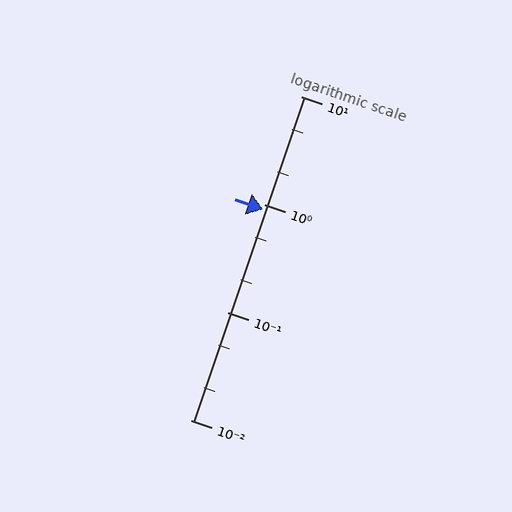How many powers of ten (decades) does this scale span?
The scale spans 3 decades, from 0.01 to 10.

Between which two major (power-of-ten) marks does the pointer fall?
The pointer is between 0.1 and 1.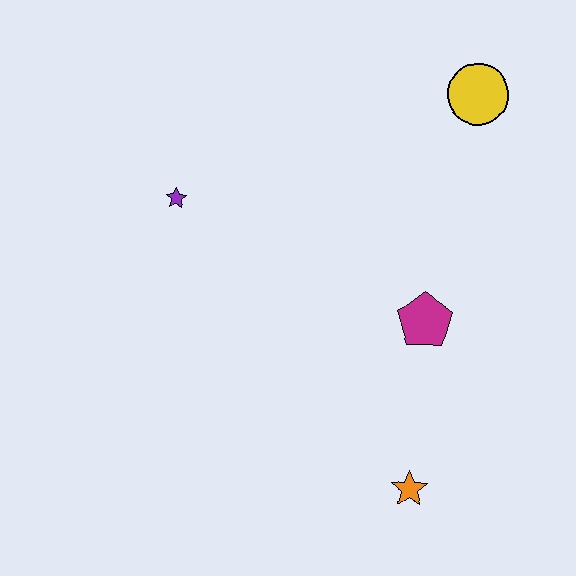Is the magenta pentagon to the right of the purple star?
Yes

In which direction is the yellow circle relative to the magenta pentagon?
The yellow circle is above the magenta pentagon.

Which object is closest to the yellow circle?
The magenta pentagon is closest to the yellow circle.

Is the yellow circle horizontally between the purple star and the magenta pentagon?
No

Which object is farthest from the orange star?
The yellow circle is farthest from the orange star.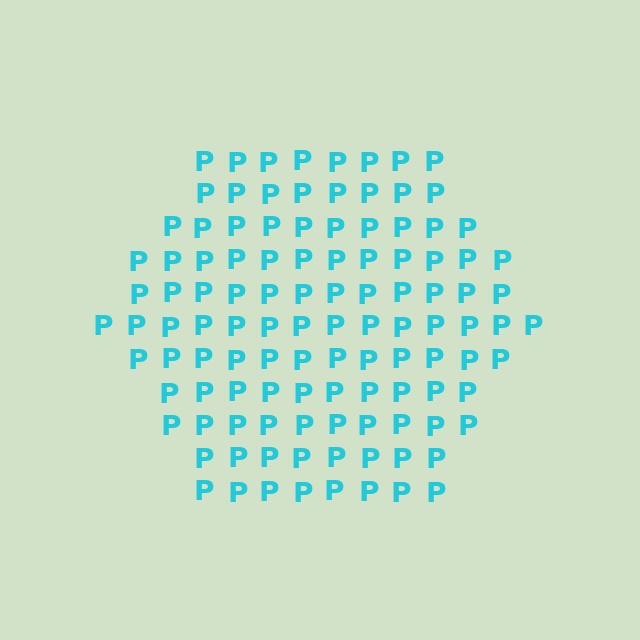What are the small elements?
The small elements are letter P's.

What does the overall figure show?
The overall figure shows a hexagon.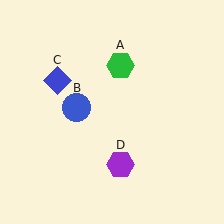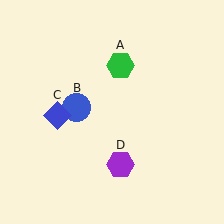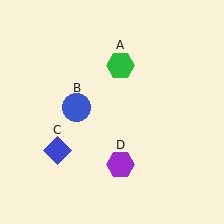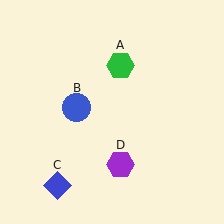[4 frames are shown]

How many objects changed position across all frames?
1 object changed position: blue diamond (object C).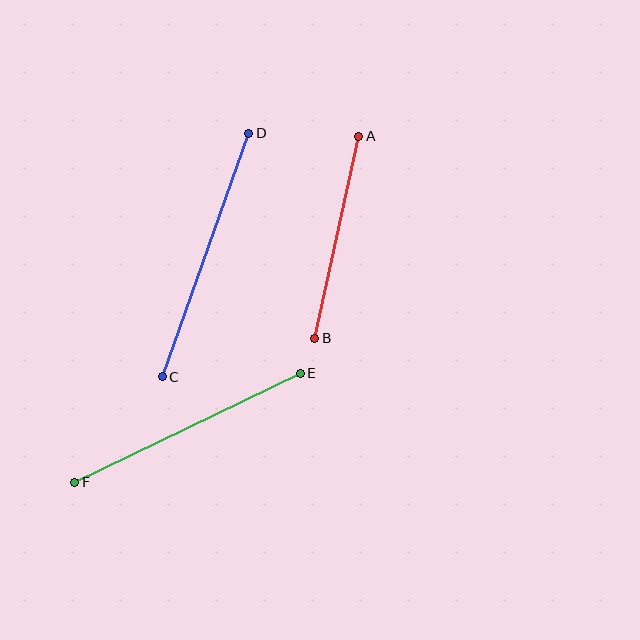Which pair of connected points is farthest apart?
Points C and D are farthest apart.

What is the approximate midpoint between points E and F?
The midpoint is at approximately (188, 428) pixels.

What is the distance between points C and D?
The distance is approximately 259 pixels.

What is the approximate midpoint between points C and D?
The midpoint is at approximately (205, 255) pixels.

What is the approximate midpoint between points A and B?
The midpoint is at approximately (337, 237) pixels.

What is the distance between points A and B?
The distance is approximately 207 pixels.